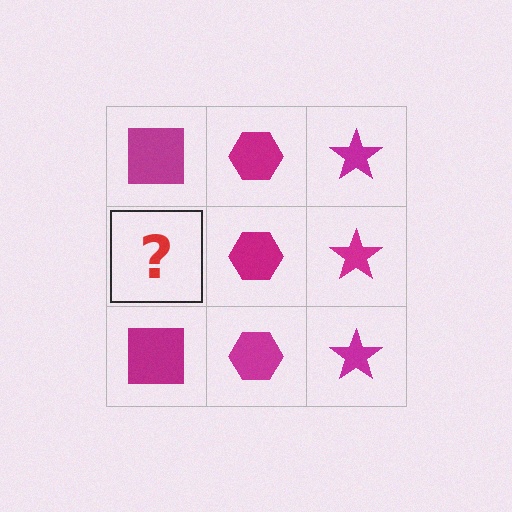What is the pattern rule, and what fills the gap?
The rule is that each column has a consistent shape. The gap should be filled with a magenta square.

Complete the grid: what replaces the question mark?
The question mark should be replaced with a magenta square.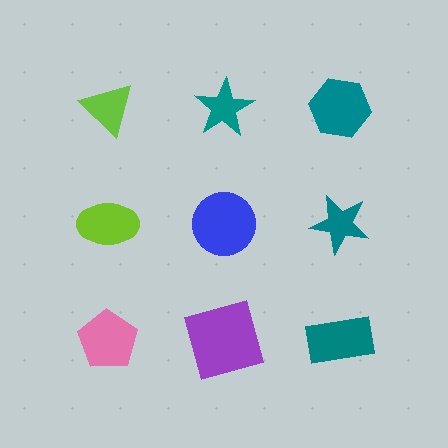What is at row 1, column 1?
A lime triangle.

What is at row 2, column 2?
A blue circle.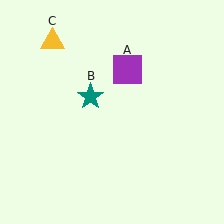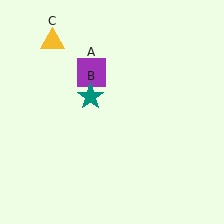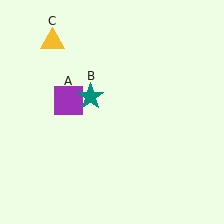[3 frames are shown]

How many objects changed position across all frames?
1 object changed position: purple square (object A).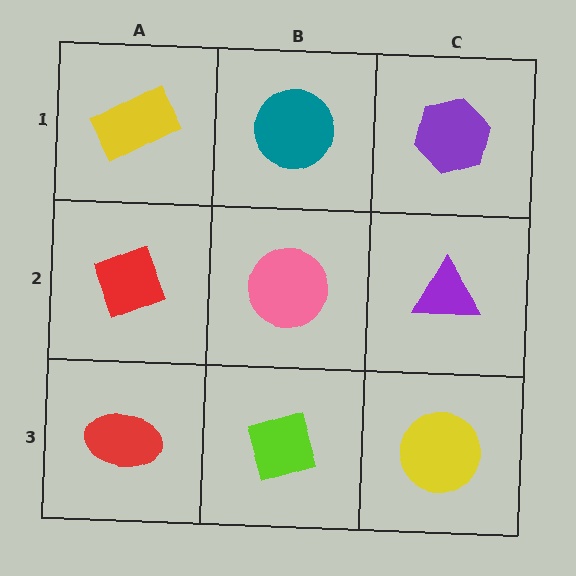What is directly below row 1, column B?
A pink circle.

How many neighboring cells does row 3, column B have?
3.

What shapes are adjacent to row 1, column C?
A purple triangle (row 2, column C), a teal circle (row 1, column B).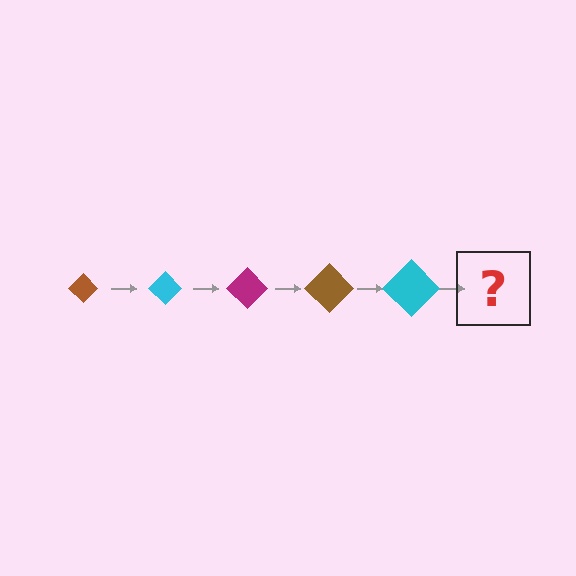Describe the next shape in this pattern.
It should be a magenta diamond, larger than the previous one.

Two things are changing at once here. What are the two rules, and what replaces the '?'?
The two rules are that the diamond grows larger each step and the color cycles through brown, cyan, and magenta. The '?' should be a magenta diamond, larger than the previous one.